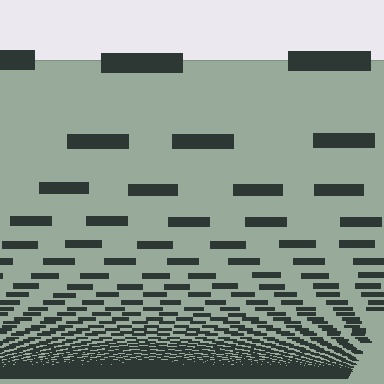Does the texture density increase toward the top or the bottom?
Density increases toward the bottom.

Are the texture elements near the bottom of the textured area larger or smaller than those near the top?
Smaller. The gradient is inverted — elements near the bottom are smaller and denser.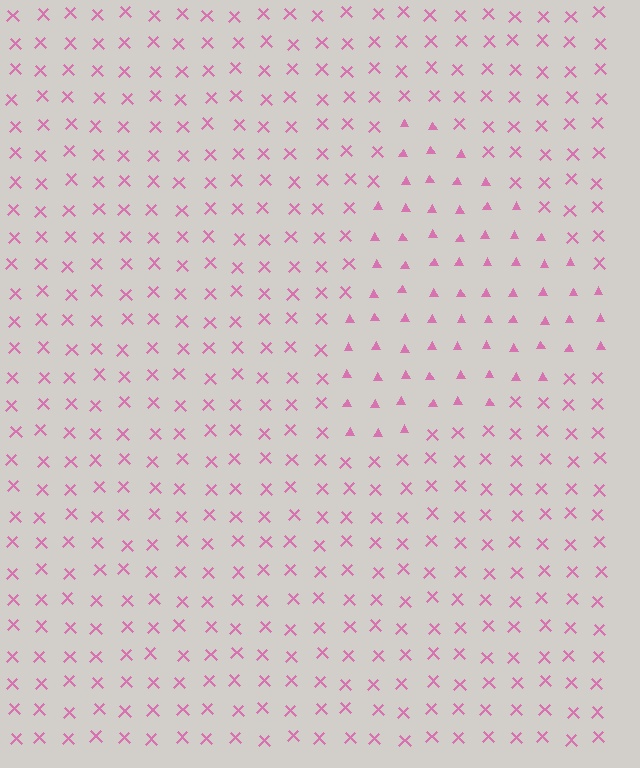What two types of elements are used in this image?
The image uses triangles inside the triangle region and X marks outside it.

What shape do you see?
I see a triangle.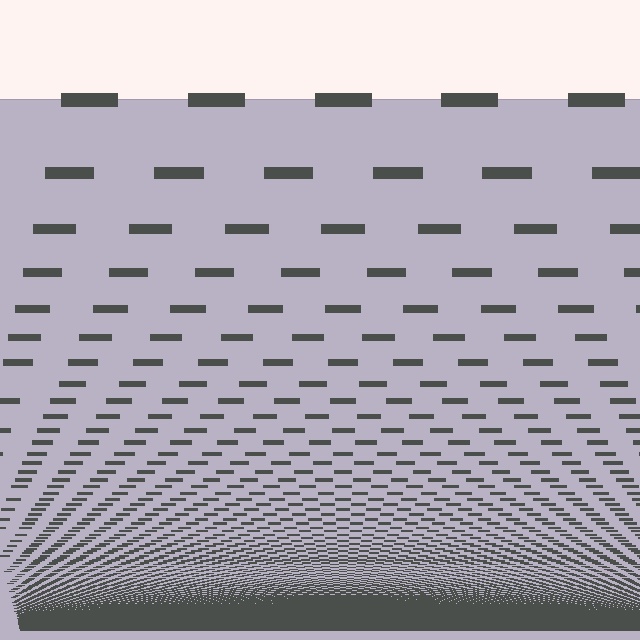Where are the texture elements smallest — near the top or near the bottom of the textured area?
Near the bottom.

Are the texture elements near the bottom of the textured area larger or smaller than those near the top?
Smaller. The gradient is inverted — elements near the bottom are smaller and denser.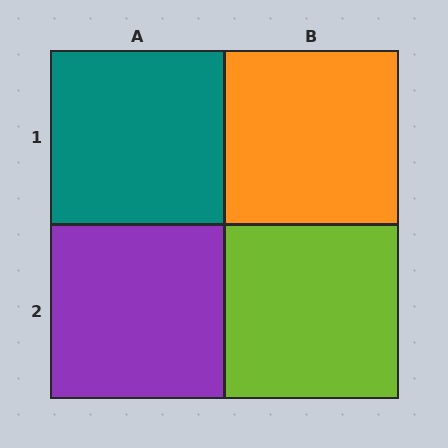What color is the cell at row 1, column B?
Orange.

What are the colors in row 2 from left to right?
Purple, lime.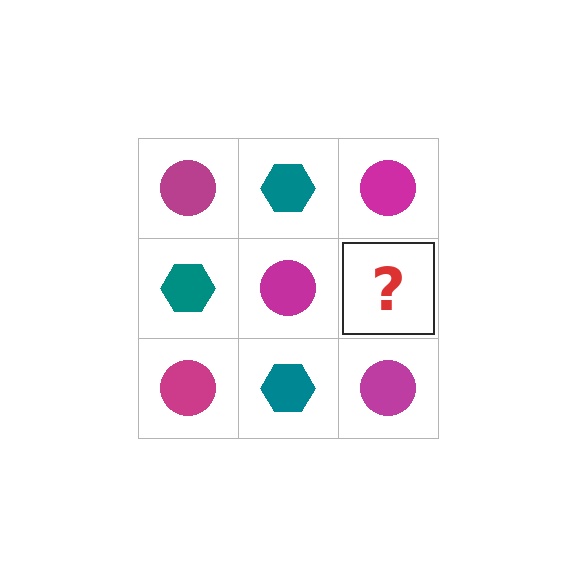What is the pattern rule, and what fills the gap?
The rule is that it alternates magenta circle and teal hexagon in a checkerboard pattern. The gap should be filled with a teal hexagon.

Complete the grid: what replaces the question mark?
The question mark should be replaced with a teal hexagon.